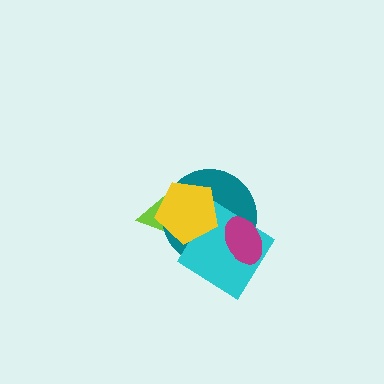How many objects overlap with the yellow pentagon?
3 objects overlap with the yellow pentagon.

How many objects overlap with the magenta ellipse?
2 objects overlap with the magenta ellipse.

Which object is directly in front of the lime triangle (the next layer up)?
The teal circle is directly in front of the lime triangle.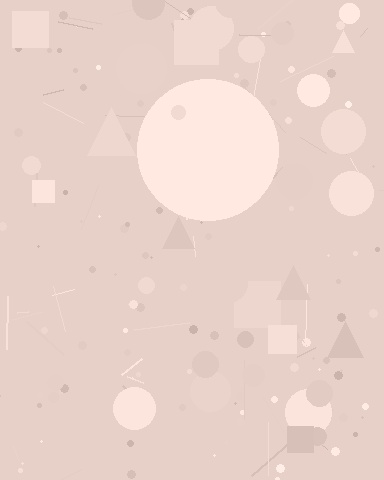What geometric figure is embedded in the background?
A circle is embedded in the background.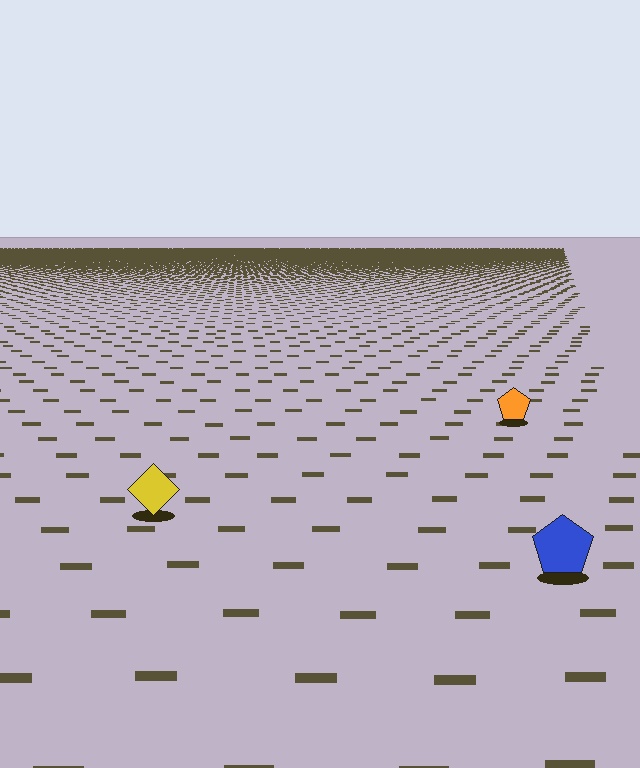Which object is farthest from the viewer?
The orange pentagon is farthest from the viewer. It appears smaller and the ground texture around it is denser.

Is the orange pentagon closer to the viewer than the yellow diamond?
No. The yellow diamond is closer — you can tell from the texture gradient: the ground texture is coarser near it.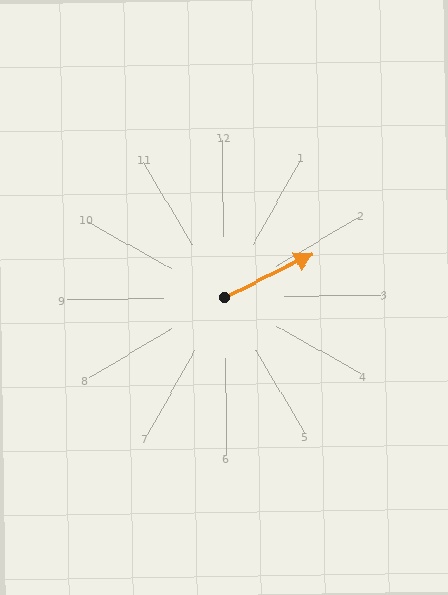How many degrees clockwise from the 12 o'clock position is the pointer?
Approximately 64 degrees.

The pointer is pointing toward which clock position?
Roughly 2 o'clock.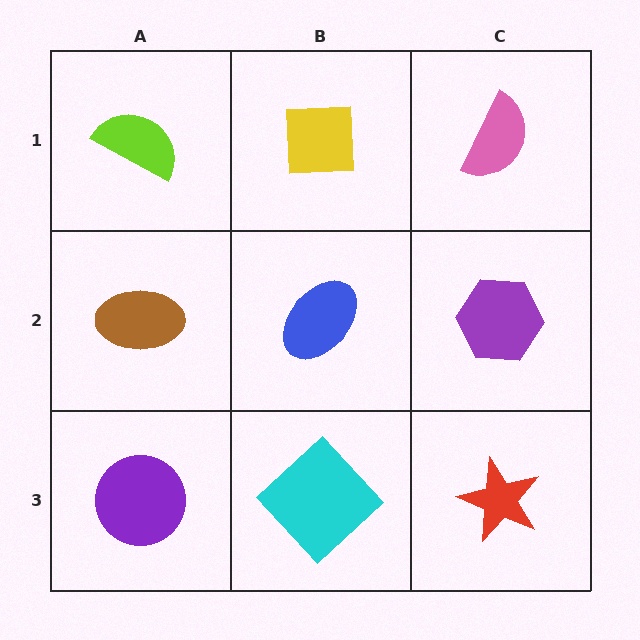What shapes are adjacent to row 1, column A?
A brown ellipse (row 2, column A), a yellow square (row 1, column B).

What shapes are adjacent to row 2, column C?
A pink semicircle (row 1, column C), a red star (row 3, column C), a blue ellipse (row 2, column B).